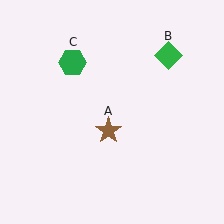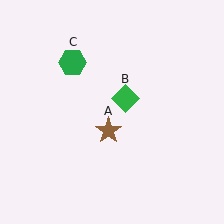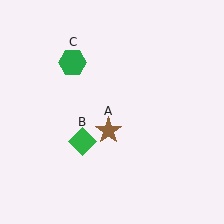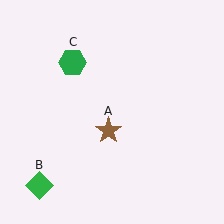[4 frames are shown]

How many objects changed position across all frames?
1 object changed position: green diamond (object B).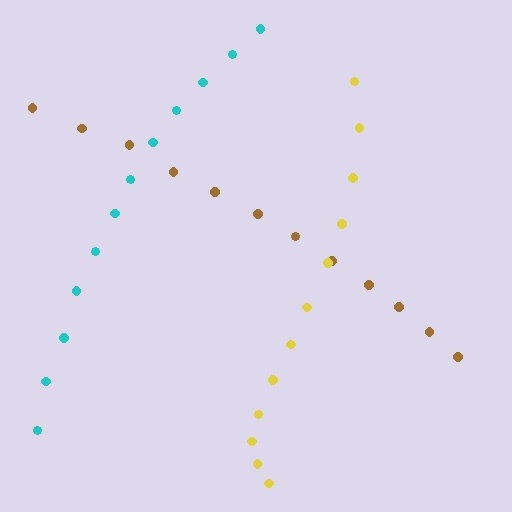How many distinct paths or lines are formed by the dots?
There are 3 distinct paths.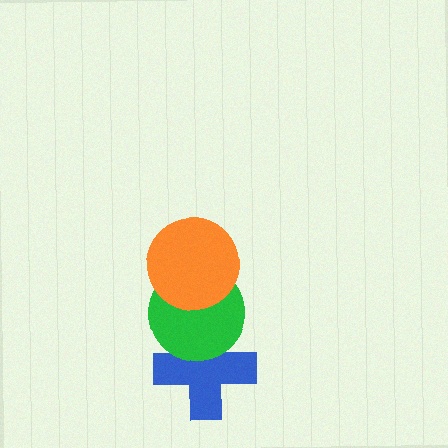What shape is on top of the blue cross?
The green circle is on top of the blue cross.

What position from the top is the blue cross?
The blue cross is 3rd from the top.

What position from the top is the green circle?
The green circle is 2nd from the top.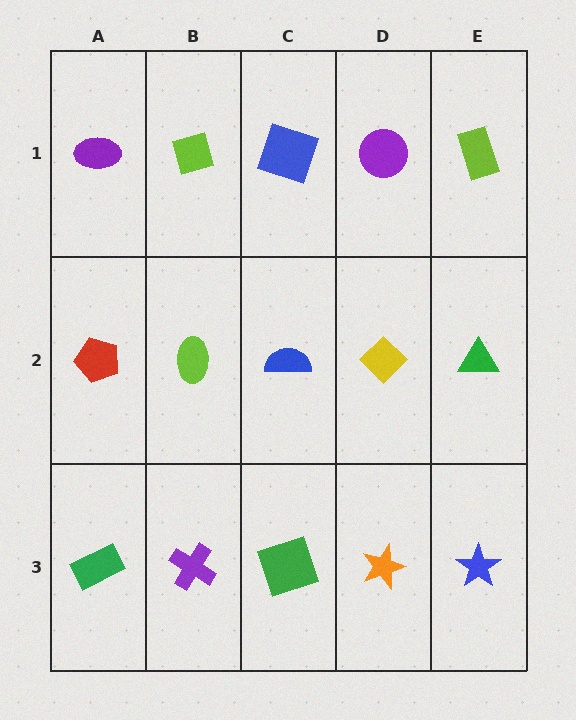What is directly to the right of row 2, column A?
A lime ellipse.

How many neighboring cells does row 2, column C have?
4.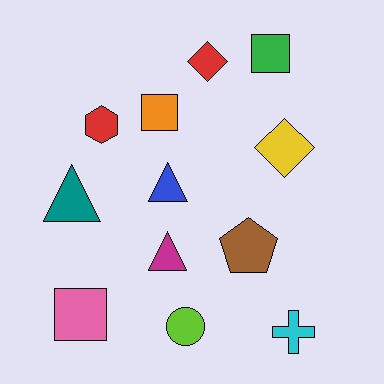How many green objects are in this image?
There is 1 green object.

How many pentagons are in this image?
There is 1 pentagon.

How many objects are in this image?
There are 12 objects.